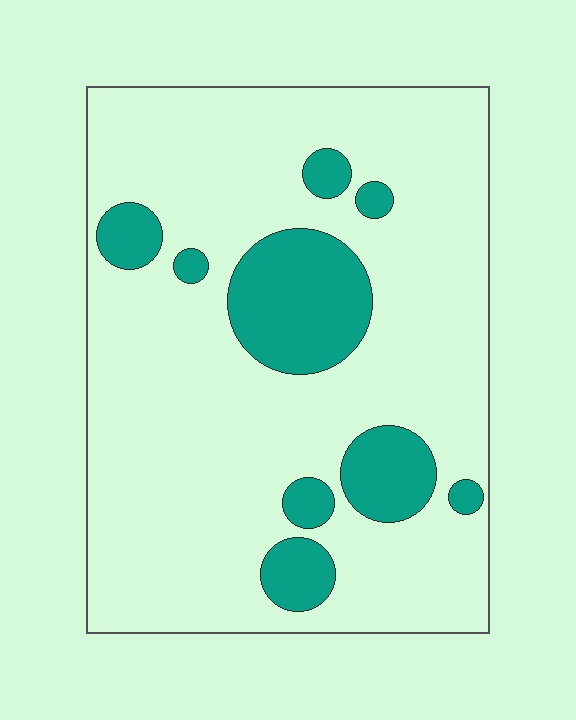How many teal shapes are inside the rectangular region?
9.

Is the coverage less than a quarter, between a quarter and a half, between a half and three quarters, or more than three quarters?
Less than a quarter.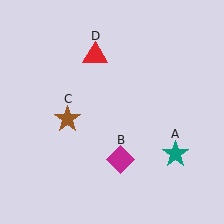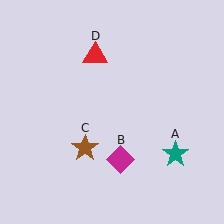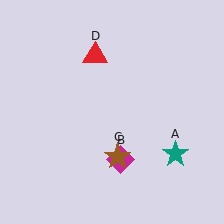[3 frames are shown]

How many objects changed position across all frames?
1 object changed position: brown star (object C).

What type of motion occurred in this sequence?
The brown star (object C) rotated counterclockwise around the center of the scene.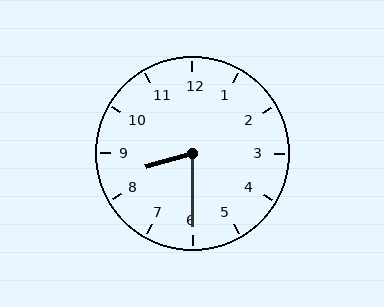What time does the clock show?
8:30.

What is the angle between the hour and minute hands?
Approximately 75 degrees.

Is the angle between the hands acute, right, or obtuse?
It is acute.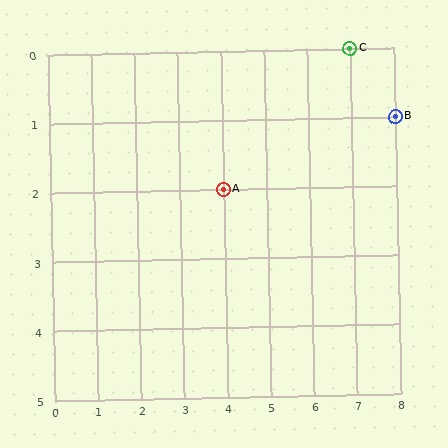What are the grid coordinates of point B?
Point B is at grid coordinates (8, 1).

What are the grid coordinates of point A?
Point A is at grid coordinates (4, 2).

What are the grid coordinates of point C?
Point C is at grid coordinates (7, 0).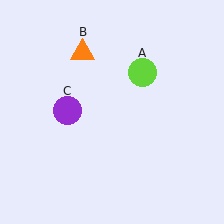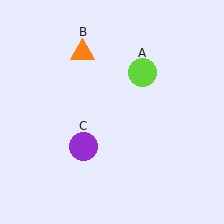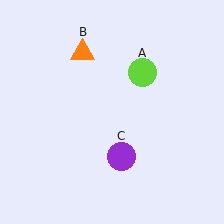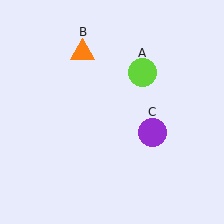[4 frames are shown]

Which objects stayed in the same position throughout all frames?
Lime circle (object A) and orange triangle (object B) remained stationary.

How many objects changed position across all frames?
1 object changed position: purple circle (object C).